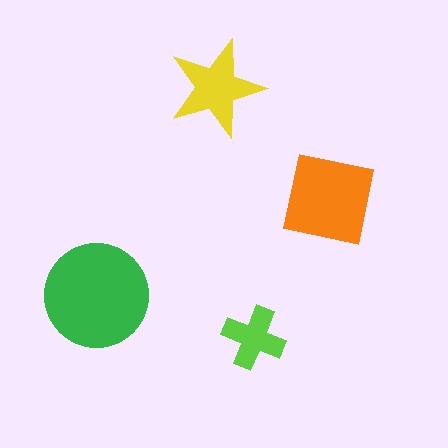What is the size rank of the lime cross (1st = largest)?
4th.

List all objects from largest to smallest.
The green circle, the orange square, the yellow star, the lime cross.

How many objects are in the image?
There are 4 objects in the image.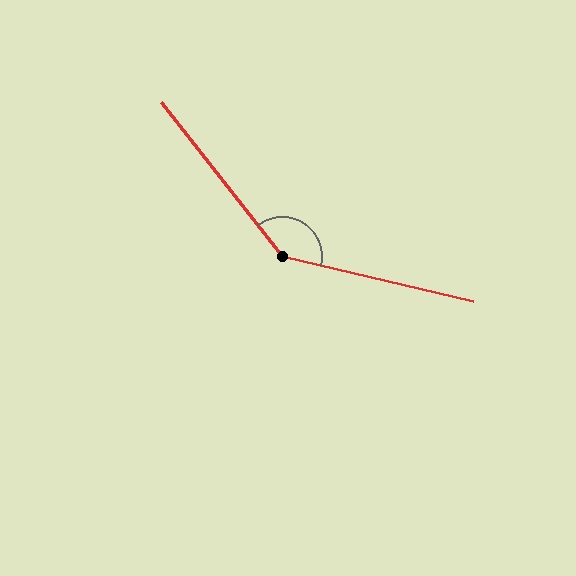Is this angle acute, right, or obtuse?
It is obtuse.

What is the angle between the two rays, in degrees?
Approximately 141 degrees.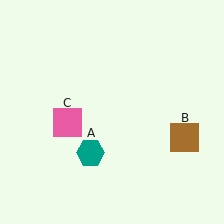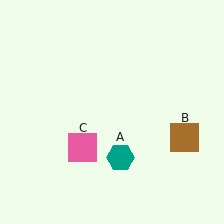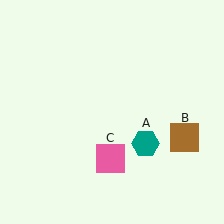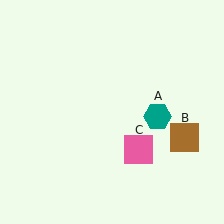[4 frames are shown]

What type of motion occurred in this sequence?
The teal hexagon (object A), pink square (object C) rotated counterclockwise around the center of the scene.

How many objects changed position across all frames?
2 objects changed position: teal hexagon (object A), pink square (object C).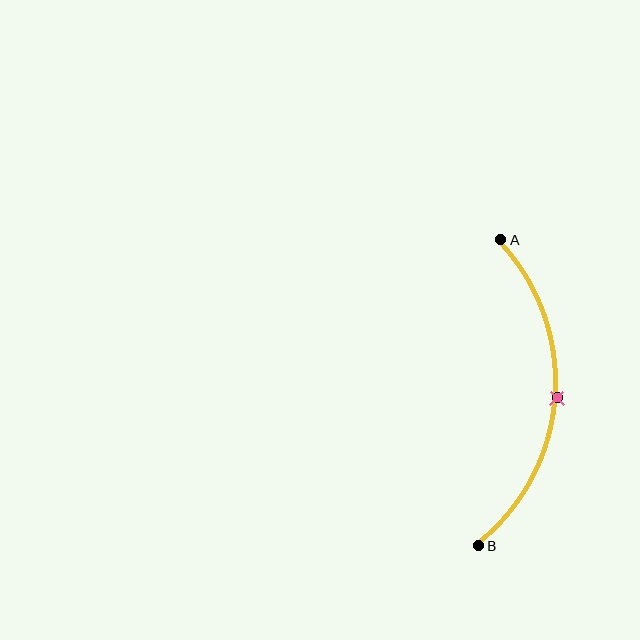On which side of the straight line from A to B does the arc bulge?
The arc bulges to the right of the straight line connecting A and B.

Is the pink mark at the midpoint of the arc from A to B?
Yes. The pink mark lies on the arc at equal arc-length from both A and B — it is the arc midpoint.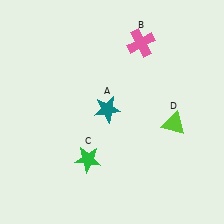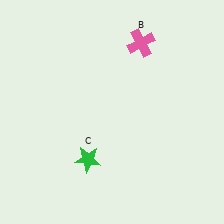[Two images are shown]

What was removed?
The teal star (A), the lime triangle (D) were removed in Image 2.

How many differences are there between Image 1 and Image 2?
There are 2 differences between the two images.